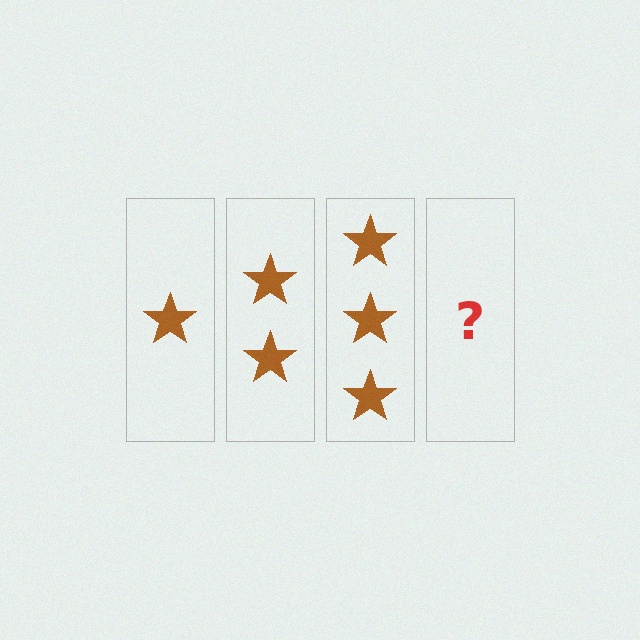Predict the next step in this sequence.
The next step is 4 stars.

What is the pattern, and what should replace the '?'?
The pattern is that each step adds one more star. The '?' should be 4 stars.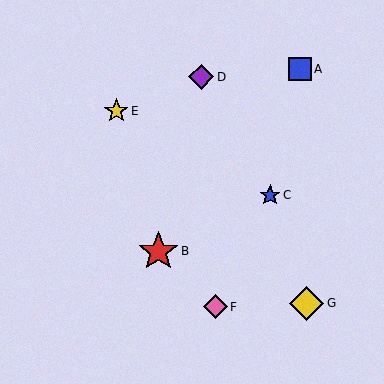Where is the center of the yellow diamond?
The center of the yellow diamond is at (307, 303).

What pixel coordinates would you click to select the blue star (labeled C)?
Click at (270, 195) to select the blue star C.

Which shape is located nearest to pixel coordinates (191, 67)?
The purple diamond (labeled D) at (201, 77) is nearest to that location.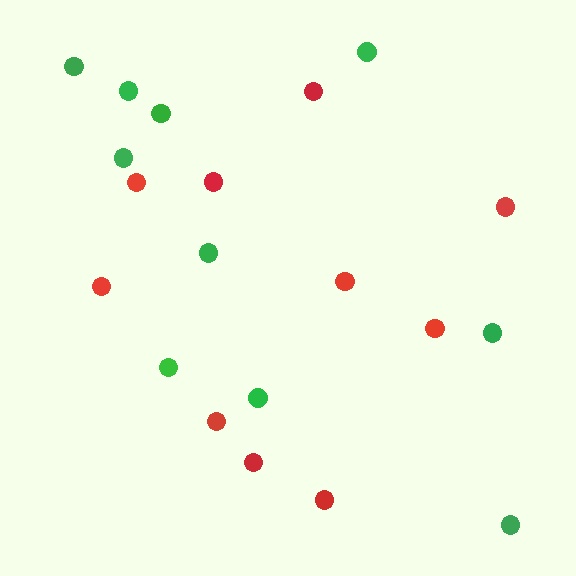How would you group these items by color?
There are 2 groups: one group of green circles (10) and one group of red circles (10).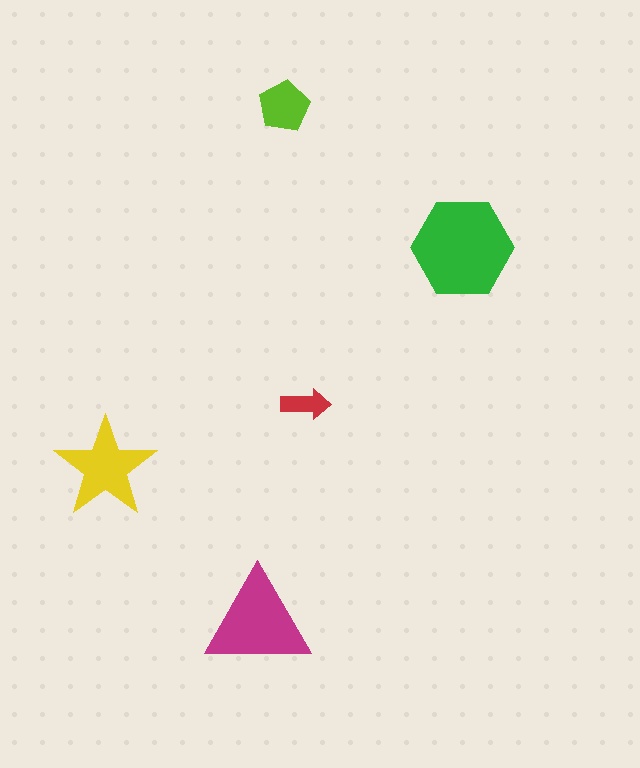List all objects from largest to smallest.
The green hexagon, the magenta triangle, the yellow star, the lime pentagon, the red arrow.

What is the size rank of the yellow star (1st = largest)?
3rd.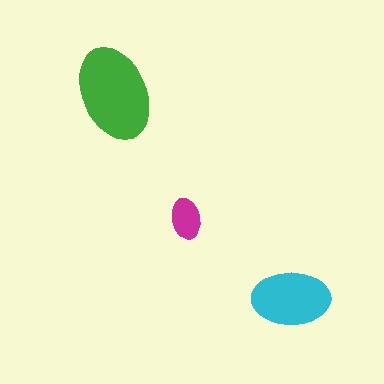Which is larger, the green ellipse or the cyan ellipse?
The green one.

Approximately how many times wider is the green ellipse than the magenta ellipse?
About 2.5 times wider.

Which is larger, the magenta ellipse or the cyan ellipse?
The cyan one.